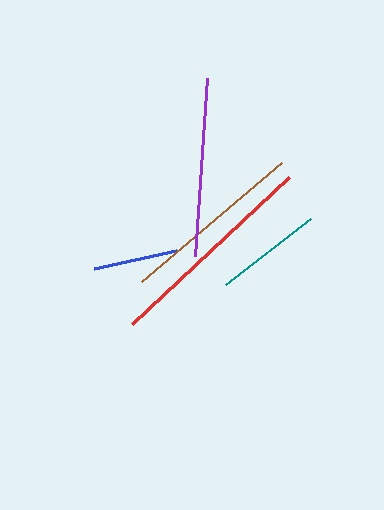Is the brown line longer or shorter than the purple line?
The brown line is longer than the purple line.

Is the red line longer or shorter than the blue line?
The red line is longer than the blue line.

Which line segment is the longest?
The red line is the longest at approximately 215 pixels.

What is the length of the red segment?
The red segment is approximately 215 pixels long.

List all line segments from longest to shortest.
From longest to shortest: red, brown, purple, teal, blue.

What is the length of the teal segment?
The teal segment is approximately 108 pixels long.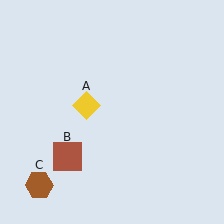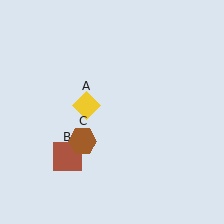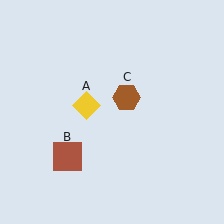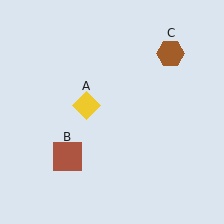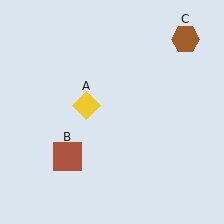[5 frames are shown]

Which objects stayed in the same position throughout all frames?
Yellow diamond (object A) and brown square (object B) remained stationary.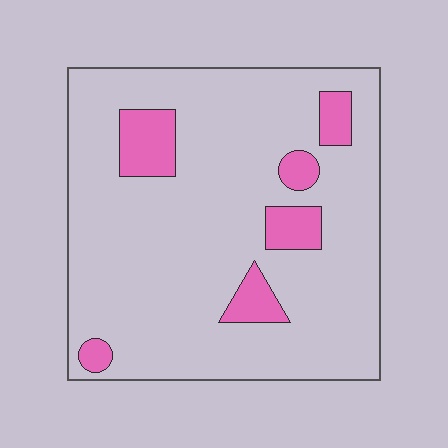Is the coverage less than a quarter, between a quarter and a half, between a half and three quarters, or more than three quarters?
Less than a quarter.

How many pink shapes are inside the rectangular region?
6.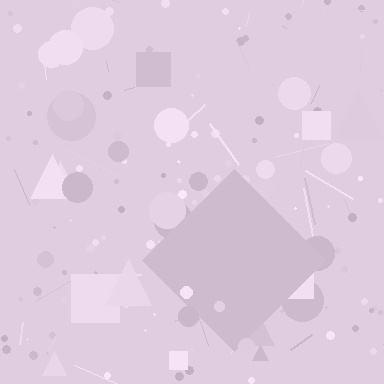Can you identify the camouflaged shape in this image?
The camouflaged shape is a diamond.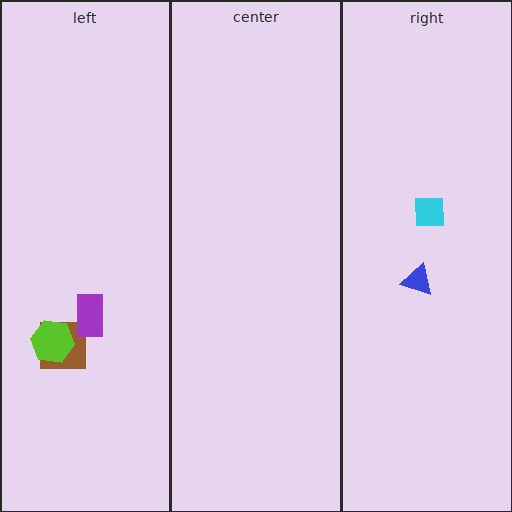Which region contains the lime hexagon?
The left region.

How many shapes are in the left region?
3.